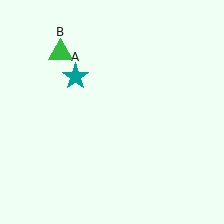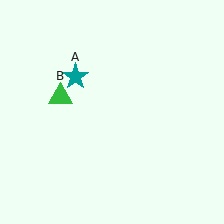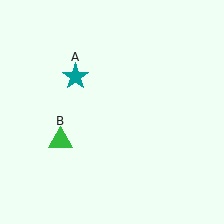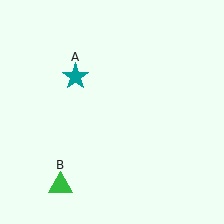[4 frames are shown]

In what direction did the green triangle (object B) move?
The green triangle (object B) moved down.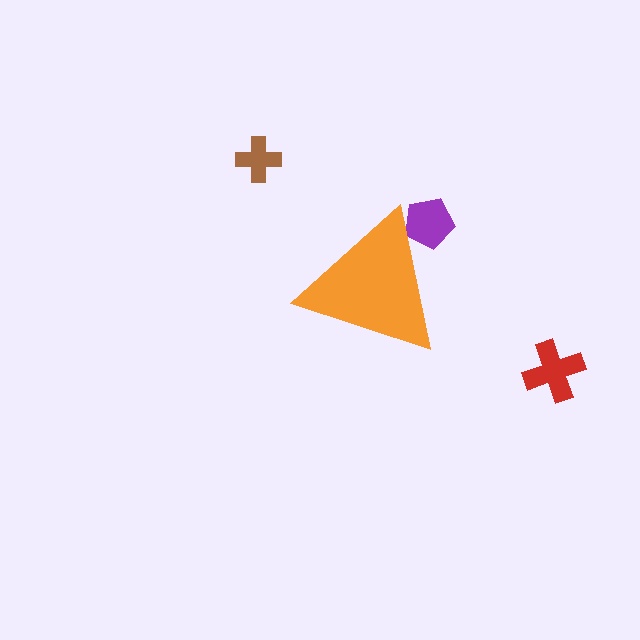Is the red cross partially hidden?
No, the red cross is fully visible.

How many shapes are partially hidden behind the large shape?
1 shape is partially hidden.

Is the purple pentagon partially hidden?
Yes, the purple pentagon is partially hidden behind the orange triangle.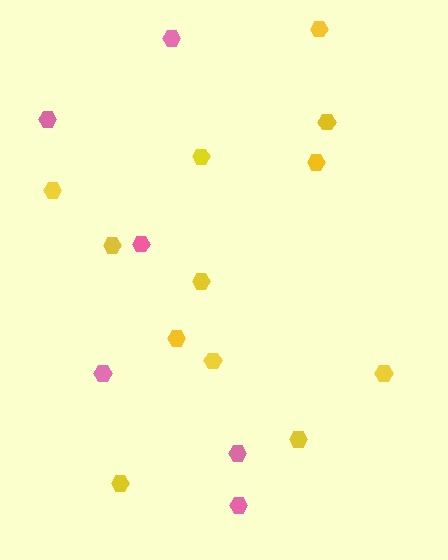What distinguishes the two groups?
There are 2 groups: one group of pink hexagons (6) and one group of yellow hexagons (12).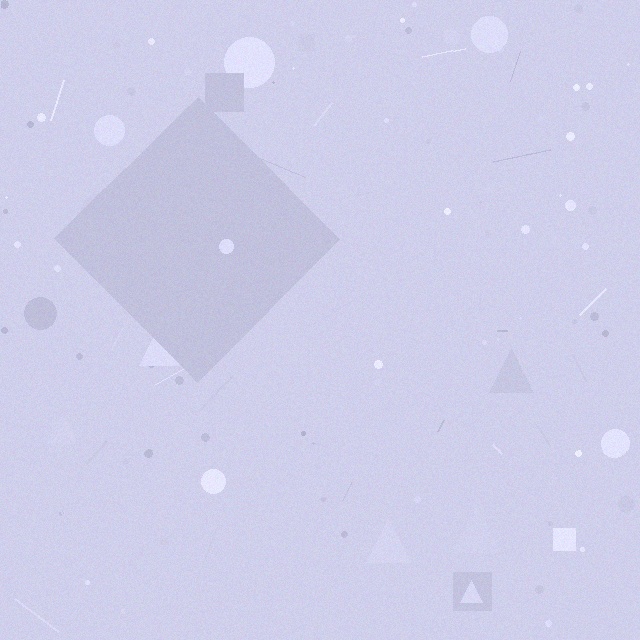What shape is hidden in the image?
A diamond is hidden in the image.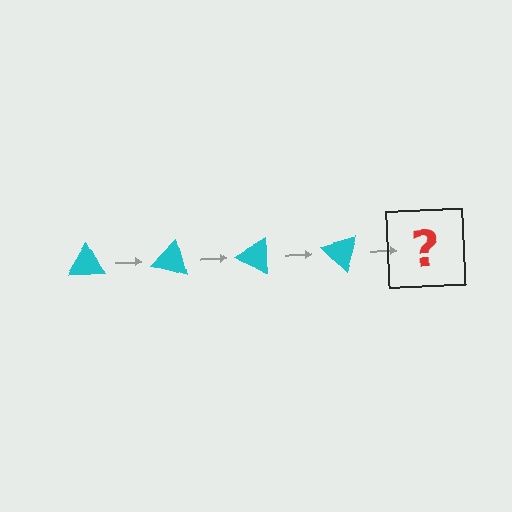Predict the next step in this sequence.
The next step is a cyan triangle rotated 60 degrees.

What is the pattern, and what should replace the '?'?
The pattern is that the triangle rotates 15 degrees each step. The '?' should be a cyan triangle rotated 60 degrees.